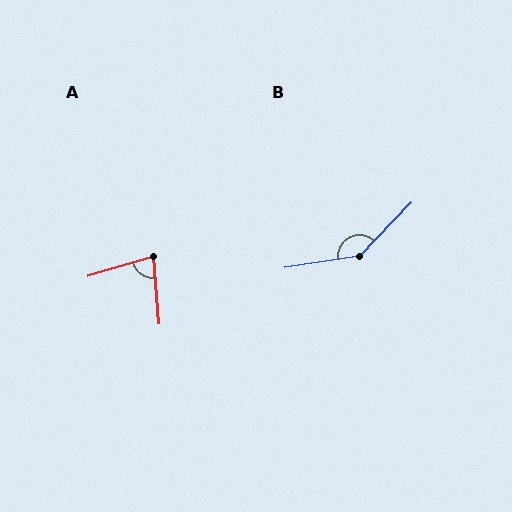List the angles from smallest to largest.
A (77°), B (143°).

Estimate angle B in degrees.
Approximately 143 degrees.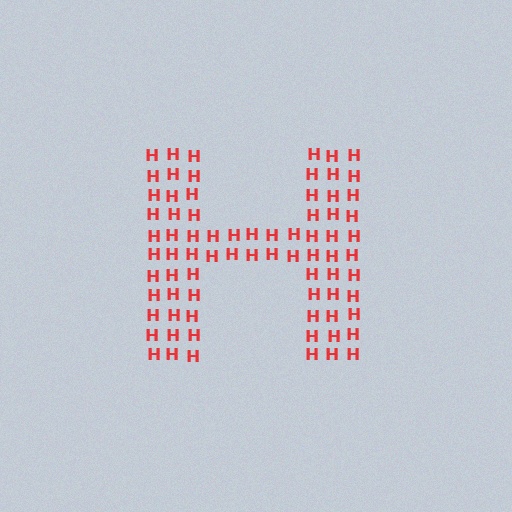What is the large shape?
The large shape is the letter H.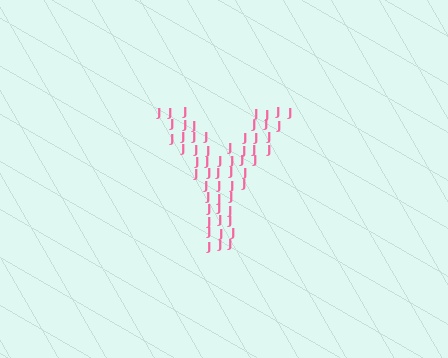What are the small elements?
The small elements are letter J's.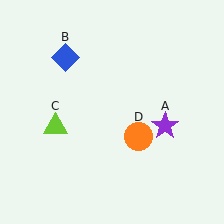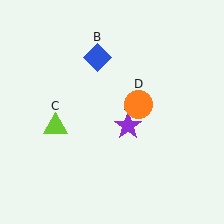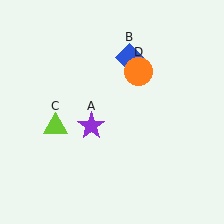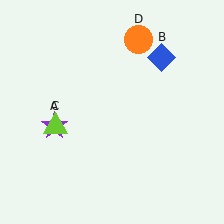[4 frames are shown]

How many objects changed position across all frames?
3 objects changed position: purple star (object A), blue diamond (object B), orange circle (object D).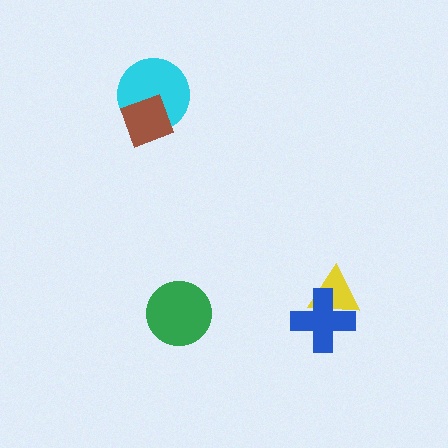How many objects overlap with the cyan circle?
1 object overlaps with the cyan circle.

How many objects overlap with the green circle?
0 objects overlap with the green circle.